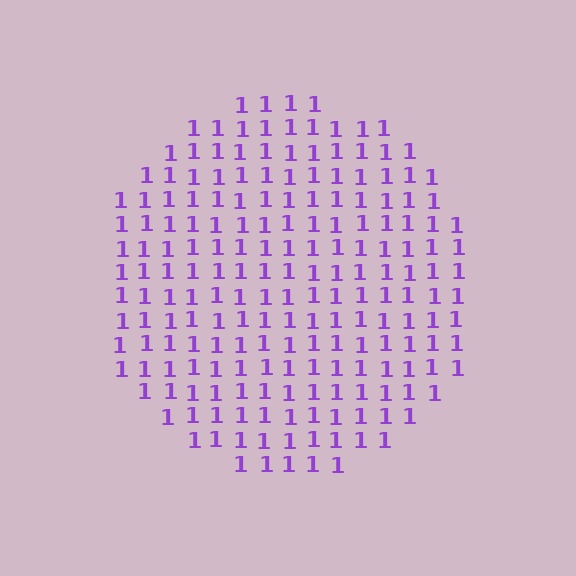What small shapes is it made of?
It is made of small digit 1's.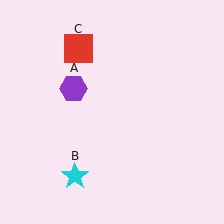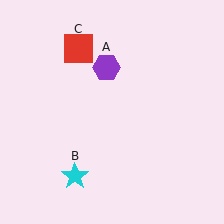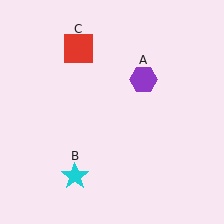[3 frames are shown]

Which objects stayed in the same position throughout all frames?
Cyan star (object B) and red square (object C) remained stationary.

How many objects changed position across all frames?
1 object changed position: purple hexagon (object A).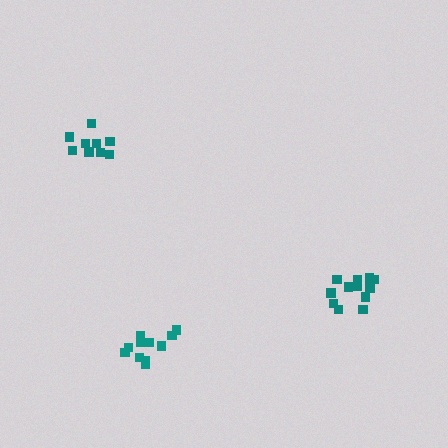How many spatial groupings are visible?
There are 3 spatial groupings.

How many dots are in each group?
Group 1: 13 dots, Group 2: 11 dots, Group 3: 9 dots (33 total).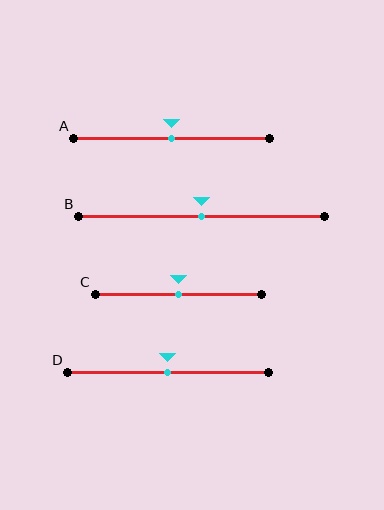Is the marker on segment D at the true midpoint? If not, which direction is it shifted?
Yes, the marker on segment D is at the true midpoint.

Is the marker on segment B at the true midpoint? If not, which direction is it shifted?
Yes, the marker on segment B is at the true midpoint.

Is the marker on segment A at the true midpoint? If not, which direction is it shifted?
Yes, the marker on segment A is at the true midpoint.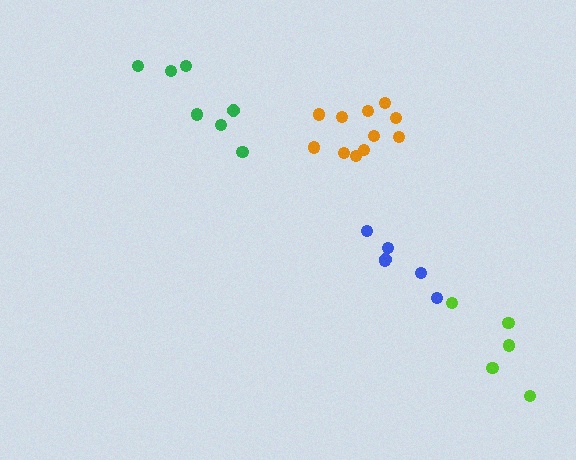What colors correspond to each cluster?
The clusters are colored: orange, green, blue, lime.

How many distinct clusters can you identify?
There are 4 distinct clusters.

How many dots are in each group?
Group 1: 11 dots, Group 2: 7 dots, Group 3: 6 dots, Group 4: 5 dots (29 total).